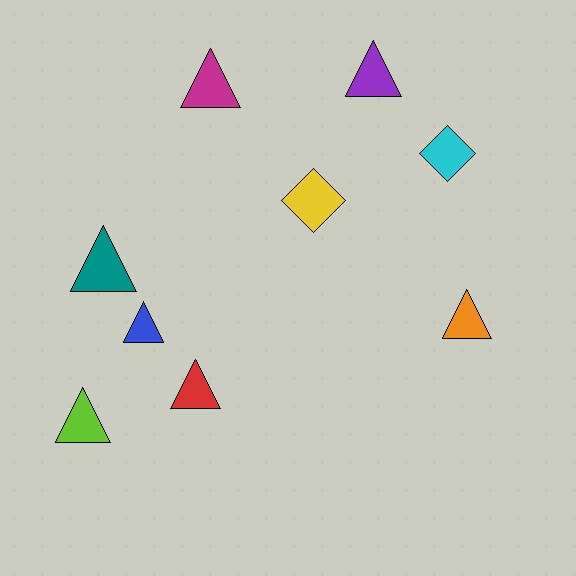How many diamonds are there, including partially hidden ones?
There are 2 diamonds.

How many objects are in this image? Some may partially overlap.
There are 9 objects.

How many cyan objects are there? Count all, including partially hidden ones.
There is 1 cyan object.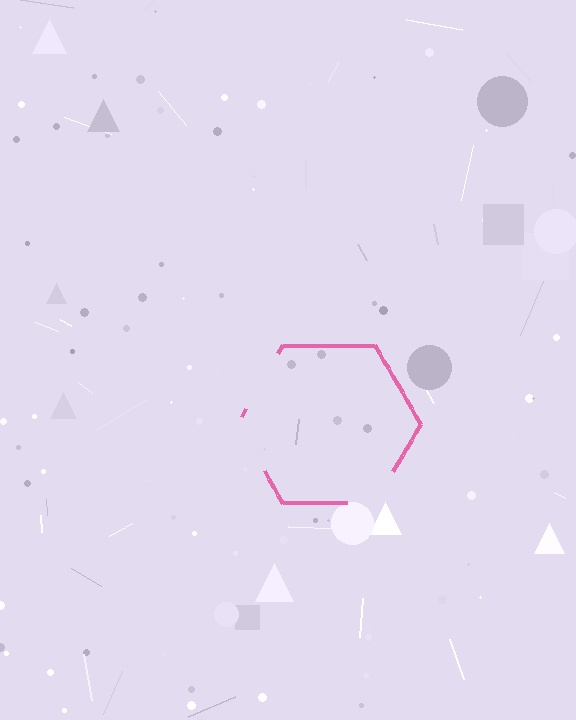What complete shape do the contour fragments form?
The contour fragments form a hexagon.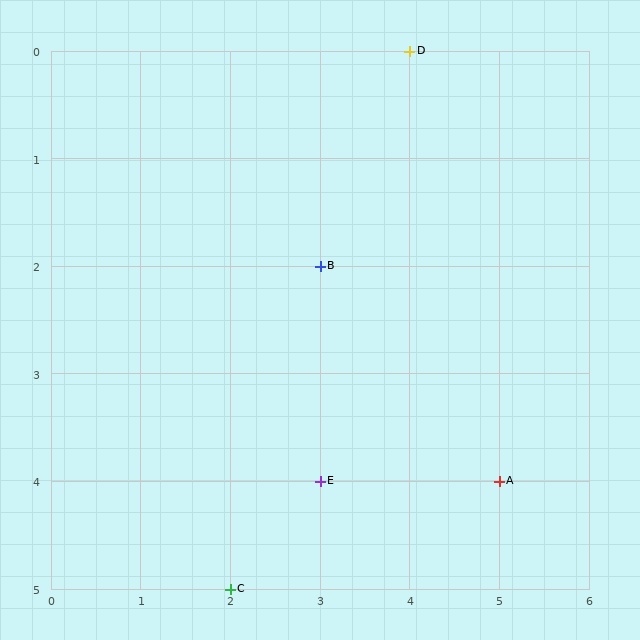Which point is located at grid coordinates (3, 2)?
Point B is at (3, 2).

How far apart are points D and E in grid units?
Points D and E are 1 column and 4 rows apart (about 4.1 grid units diagonally).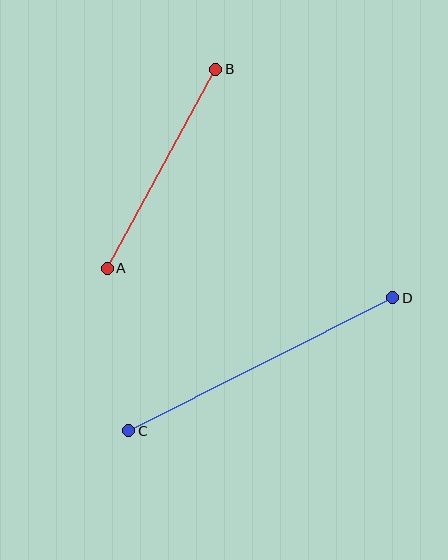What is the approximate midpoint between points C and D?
The midpoint is at approximately (261, 364) pixels.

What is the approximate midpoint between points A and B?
The midpoint is at approximately (162, 169) pixels.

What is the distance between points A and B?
The distance is approximately 227 pixels.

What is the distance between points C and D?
The distance is approximately 296 pixels.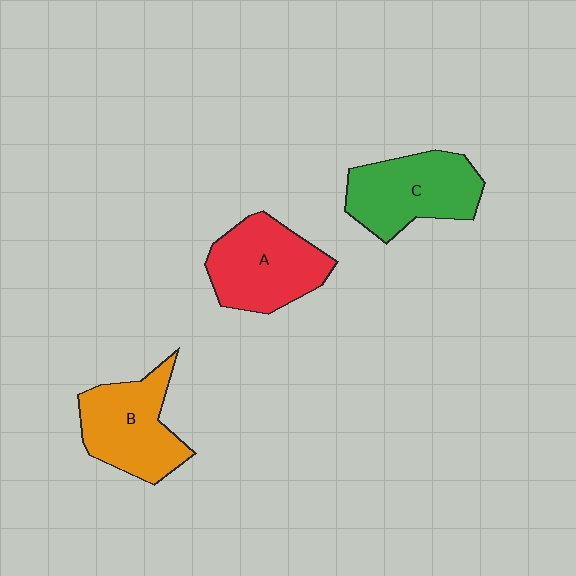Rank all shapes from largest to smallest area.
From largest to smallest: C (green), A (red), B (orange).